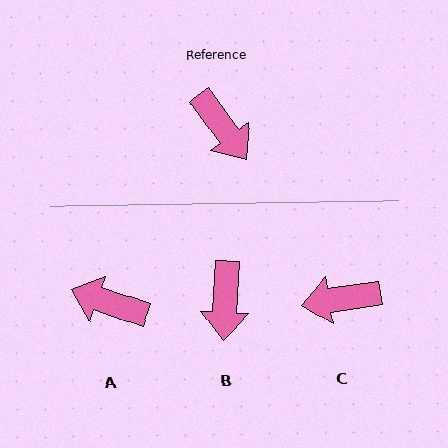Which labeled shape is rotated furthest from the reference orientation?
A, about 145 degrees away.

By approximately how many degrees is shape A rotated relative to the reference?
Approximately 145 degrees clockwise.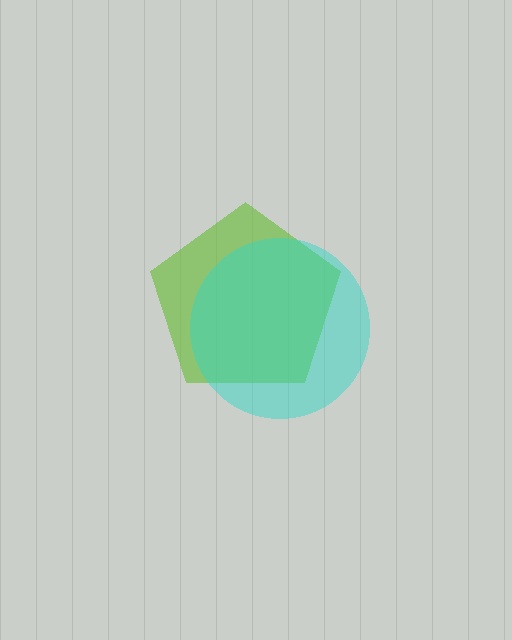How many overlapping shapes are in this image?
There are 2 overlapping shapes in the image.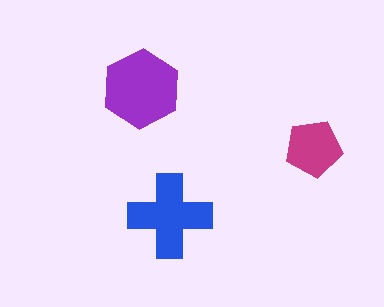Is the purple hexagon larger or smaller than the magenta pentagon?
Larger.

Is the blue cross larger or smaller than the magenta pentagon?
Larger.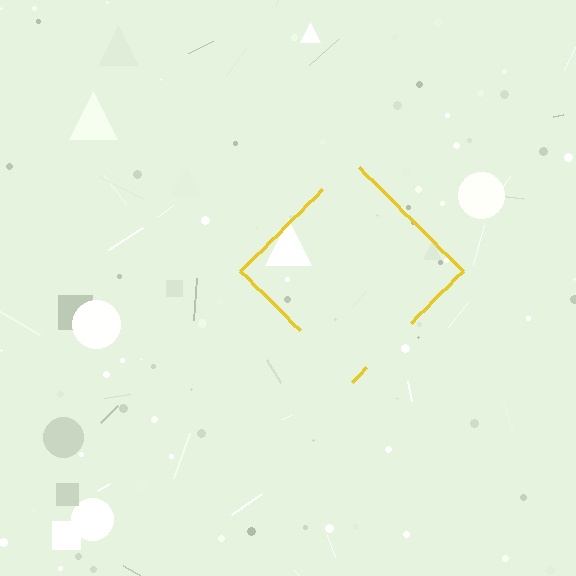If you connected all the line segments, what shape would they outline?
They would outline a diamond.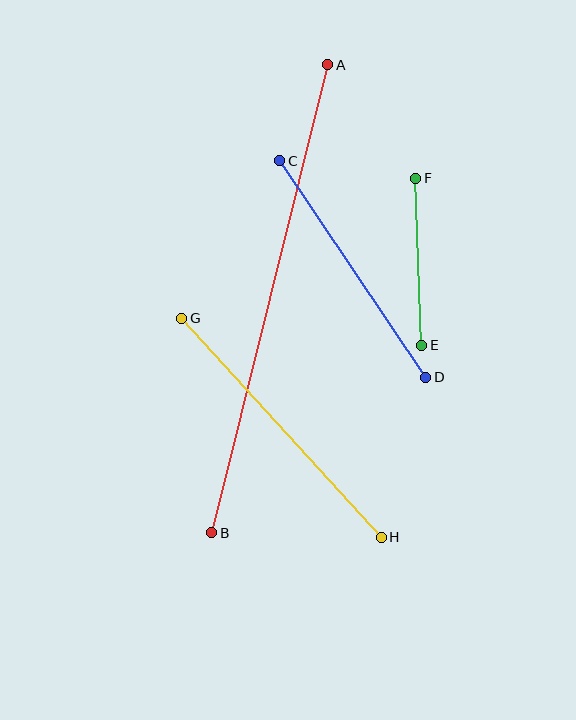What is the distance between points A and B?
The distance is approximately 482 pixels.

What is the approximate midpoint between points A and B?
The midpoint is at approximately (270, 299) pixels.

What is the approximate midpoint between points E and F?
The midpoint is at approximately (419, 262) pixels.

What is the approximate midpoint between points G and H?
The midpoint is at approximately (282, 428) pixels.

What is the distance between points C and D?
The distance is approximately 261 pixels.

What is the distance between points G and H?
The distance is approximately 296 pixels.